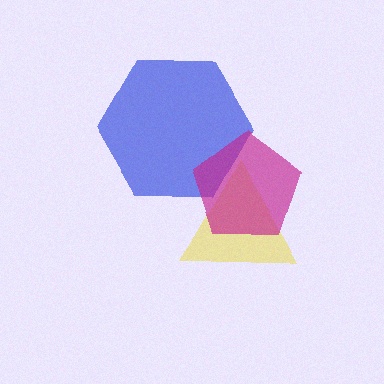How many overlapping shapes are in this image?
There are 3 overlapping shapes in the image.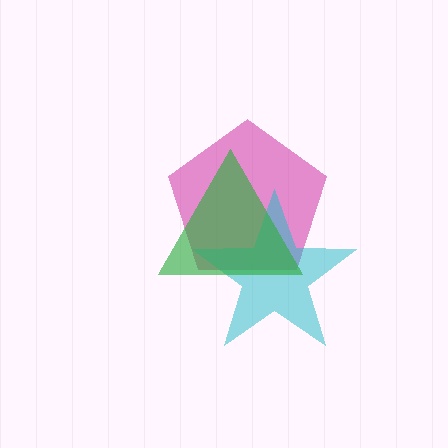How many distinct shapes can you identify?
There are 3 distinct shapes: a magenta pentagon, a cyan star, a green triangle.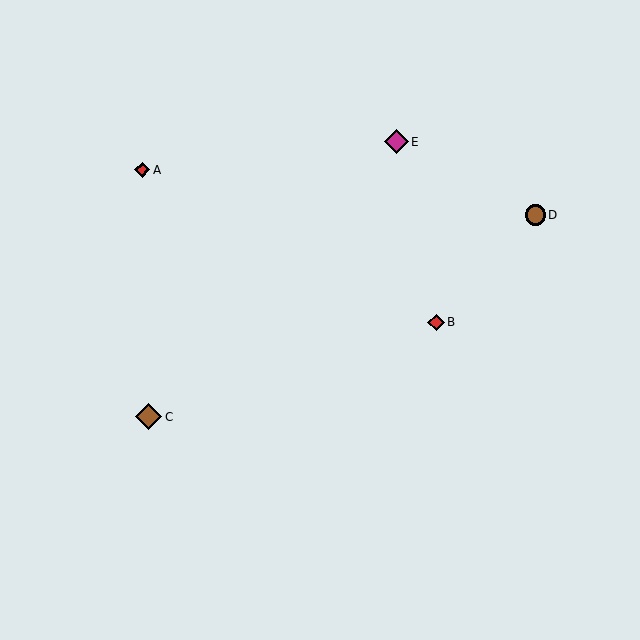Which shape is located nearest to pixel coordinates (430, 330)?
The red diamond (labeled B) at (436, 322) is nearest to that location.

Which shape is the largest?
The brown diamond (labeled C) is the largest.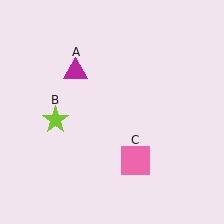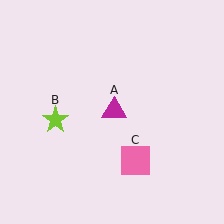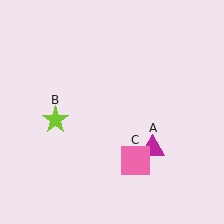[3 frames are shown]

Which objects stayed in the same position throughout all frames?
Lime star (object B) and pink square (object C) remained stationary.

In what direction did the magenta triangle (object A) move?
The magenta triangle (object A) moved down and to the right.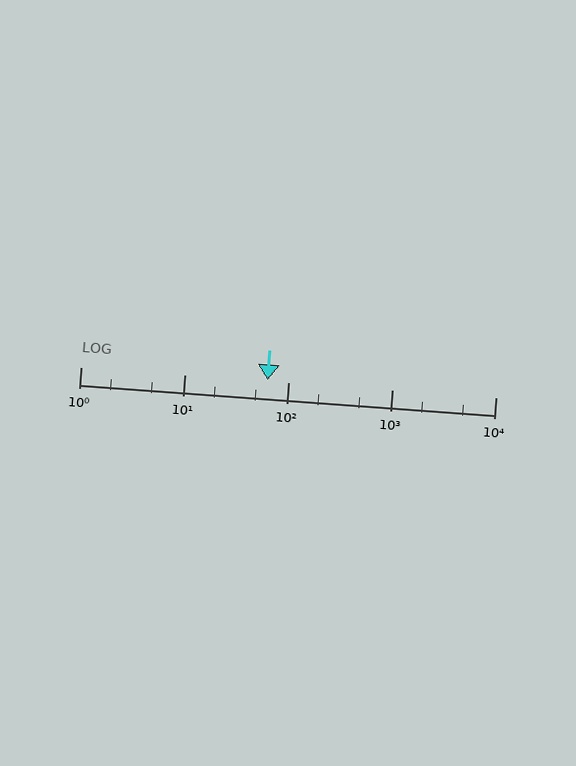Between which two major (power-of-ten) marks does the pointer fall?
The pointer is between 10 and 100.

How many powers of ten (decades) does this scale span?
The scale spans 4 decades, from 1 to 10000.